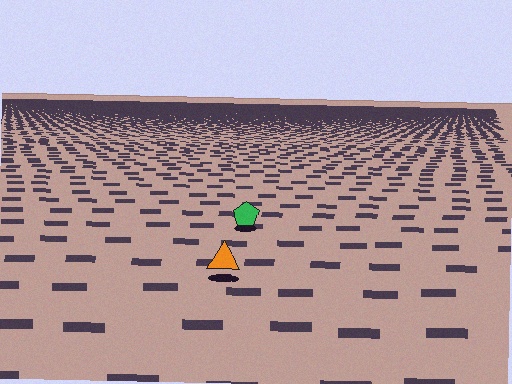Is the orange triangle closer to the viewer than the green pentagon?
Yes. The orange triangle is closer — you can tell from the texture gradient: the ground texture is coarser near it.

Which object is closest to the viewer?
The orange triangle is closest. The texture marks near it are larger and more spread out.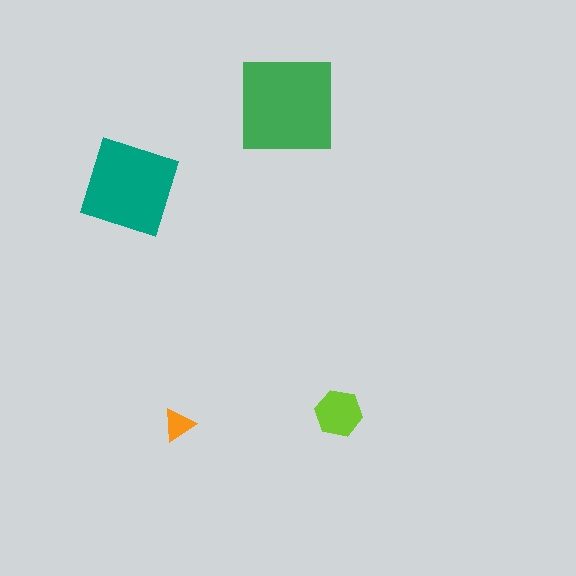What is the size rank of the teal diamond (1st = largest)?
2nd.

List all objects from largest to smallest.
The green square, the teal diamond, the lime hexagon, the orange triangle.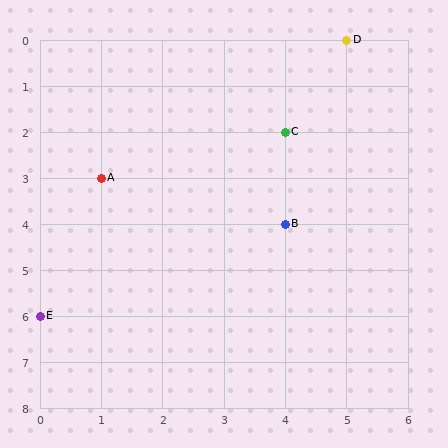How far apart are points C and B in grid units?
Points C and B are 2 rows apart.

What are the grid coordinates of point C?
Point C is at grid coordinates (4, 2).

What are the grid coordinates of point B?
Point B is at grid coordinates (4, 4).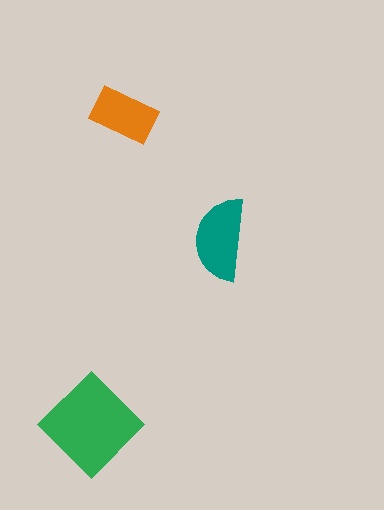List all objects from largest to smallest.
The green diamond, the teal semicircle, the orange rectangle.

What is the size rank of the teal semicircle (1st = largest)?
2nd.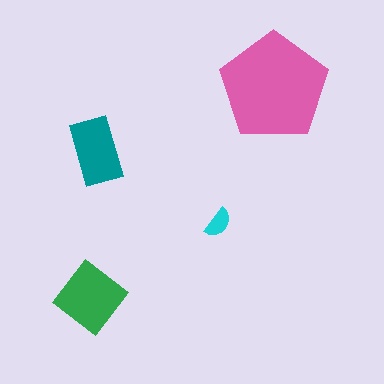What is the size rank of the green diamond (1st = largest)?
2nd.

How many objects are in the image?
There are 4 objects in the image.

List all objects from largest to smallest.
The pink pentagon, the green diamond, the teal rectangle, the cyan semicircle.